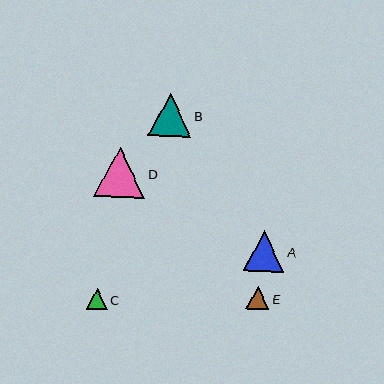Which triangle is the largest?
Triangle D is the largest with a size of approximately 51 pixels.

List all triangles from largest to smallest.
From largest to smallest: D, B, A, E, C.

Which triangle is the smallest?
Triangle C is the smallest with a size of approximately 21 pixels.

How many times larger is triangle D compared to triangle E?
Triangle D is approximately 2.2 times the size of triangle E.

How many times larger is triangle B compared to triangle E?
Triangle B is approximately 1.9 times the size of triangle E.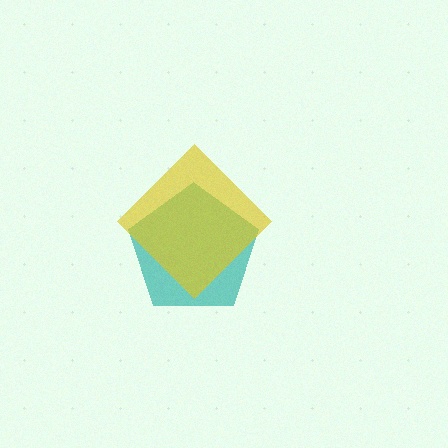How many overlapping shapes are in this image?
There are 2 overlapping shapes in the image.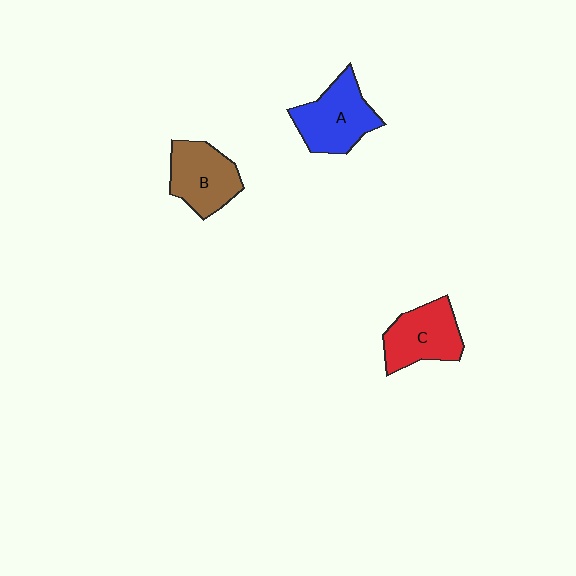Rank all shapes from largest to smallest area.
From largest to smallest: A (blue), C (red), B (brown).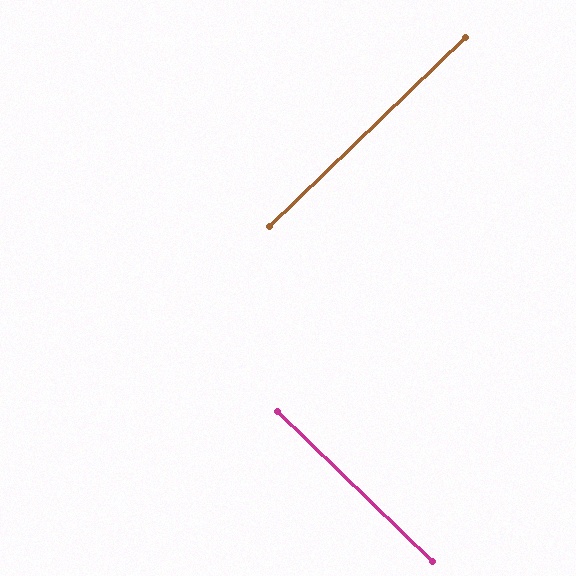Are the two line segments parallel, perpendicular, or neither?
Perpendicular — they meet at approximately 88°.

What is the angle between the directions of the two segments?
Approximately 88 degrees.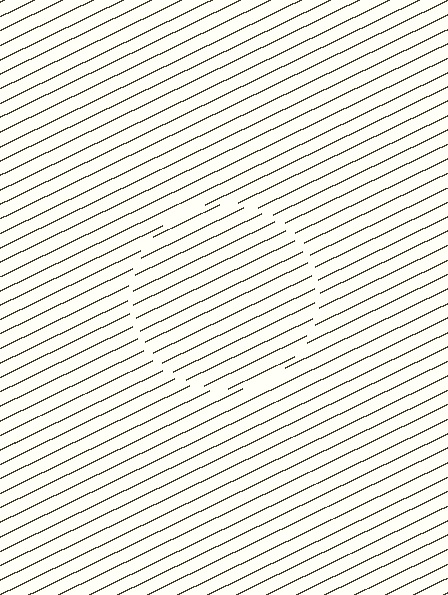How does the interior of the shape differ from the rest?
The interior of the shape contains the same grating, shifted by half a period — the contour is defined by the phase discontinuity where line-ends from the inner and outer gratings abut.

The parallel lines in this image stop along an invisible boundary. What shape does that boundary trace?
An illusory circle. The interior of the shape contains the same grating, shifted by half a period — the contour is defined by the phase discontinuity where line-ends from the inner and outer gratings abut.